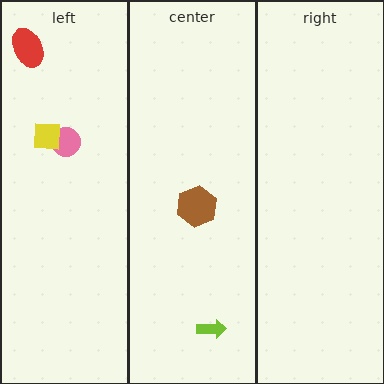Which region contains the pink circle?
The left region.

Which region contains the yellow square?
The left region.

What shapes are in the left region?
The red ellipse, the pink circle, the yellow square.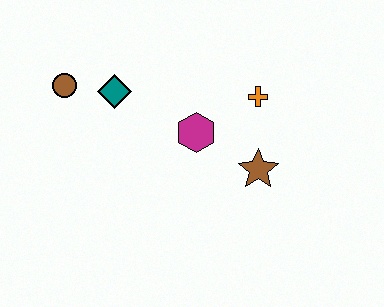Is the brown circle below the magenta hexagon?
No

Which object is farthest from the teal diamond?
The brown star is farthest from the teal diamond.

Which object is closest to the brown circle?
The teal diamond is closest to the brown circle.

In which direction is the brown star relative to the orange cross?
The brown star is below the orange cross.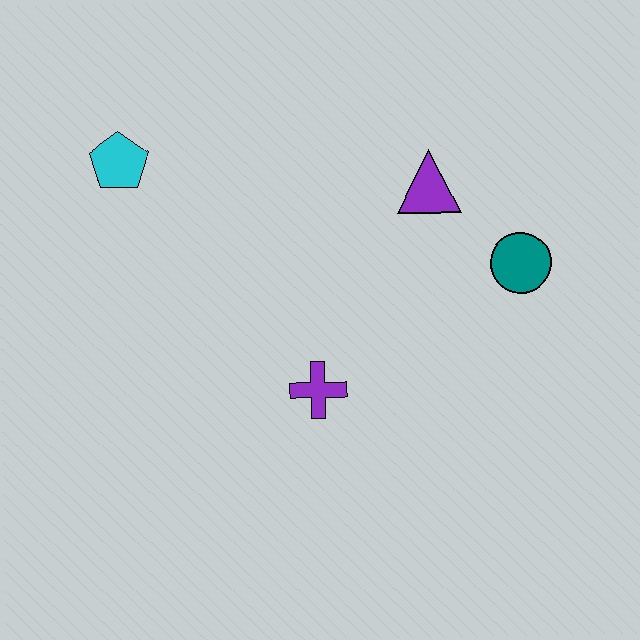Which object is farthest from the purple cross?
The cyan pentagon is farthest from the purple cross.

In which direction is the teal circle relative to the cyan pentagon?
The teal circle is to the right of the cyan pentagon.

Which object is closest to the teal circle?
The purple triangle is closest to the teal circle.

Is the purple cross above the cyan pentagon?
No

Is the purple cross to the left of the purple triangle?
Yes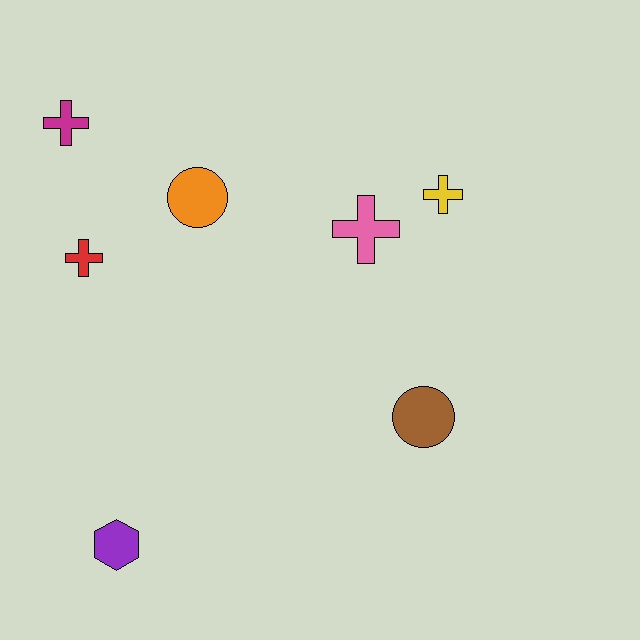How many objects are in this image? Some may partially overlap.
There are 7 objects.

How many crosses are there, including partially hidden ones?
There are 4 crosses.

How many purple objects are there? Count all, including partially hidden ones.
There is 1 purple object.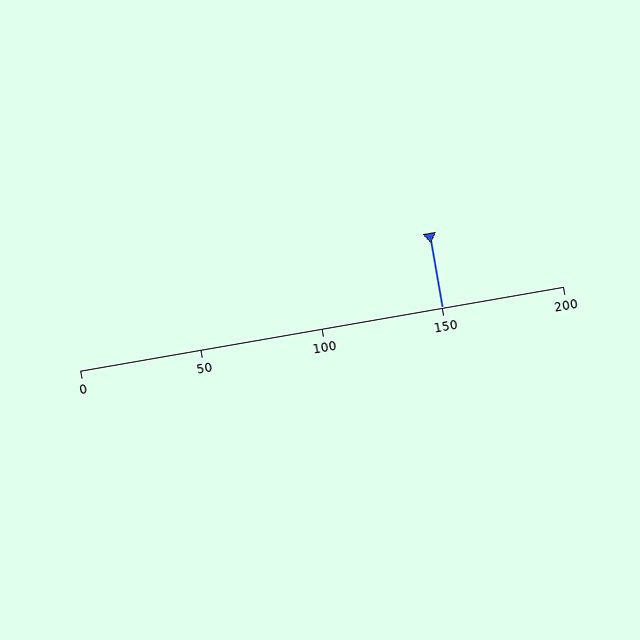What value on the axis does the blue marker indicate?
The marker indicates approximately 150.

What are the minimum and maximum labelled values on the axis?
The axis runs from 0 to 200.